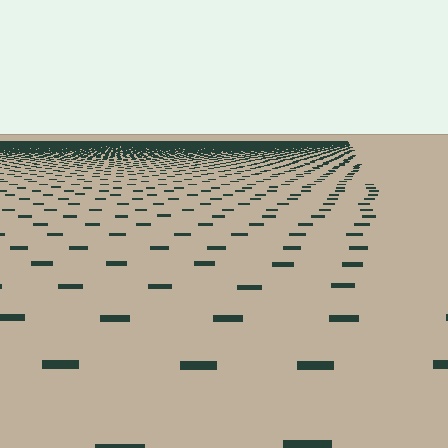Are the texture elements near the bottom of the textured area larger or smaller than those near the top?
Larger. Near the bottom, elements are closer to the viewer and appear at a bigger on-screen size.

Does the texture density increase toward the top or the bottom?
Density increases toward the top.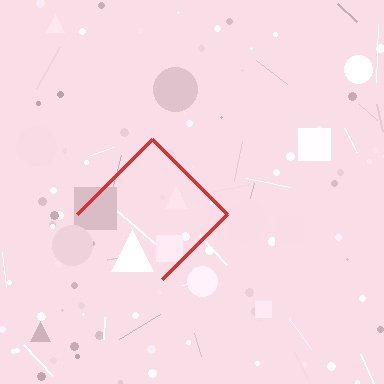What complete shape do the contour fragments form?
The contour fragments form a diamond.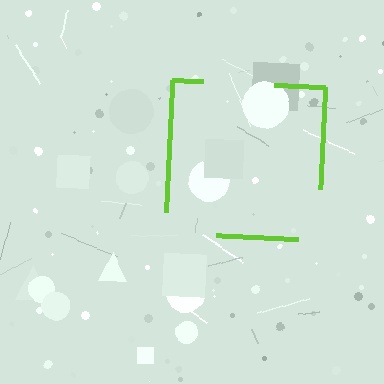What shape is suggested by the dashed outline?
The dashed outline suggests a square.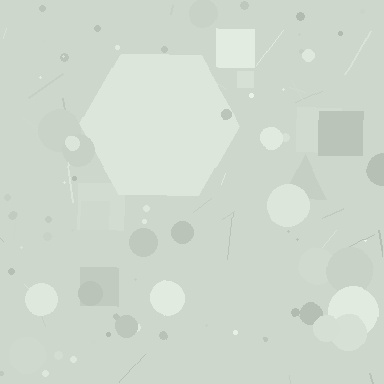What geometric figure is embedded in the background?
A hexagon is embedded in the background.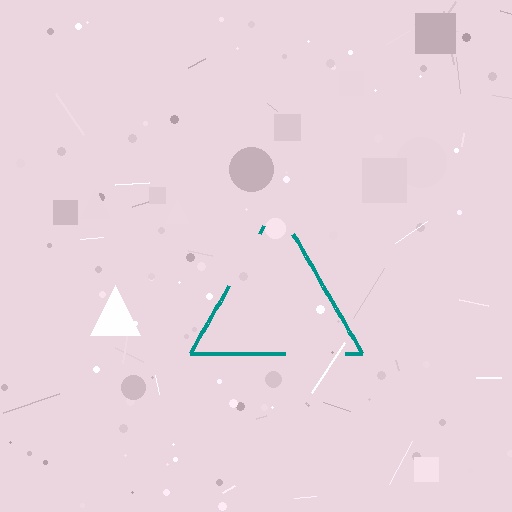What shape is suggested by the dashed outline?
The dashed outline suggests a triangle.